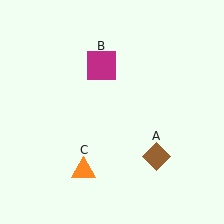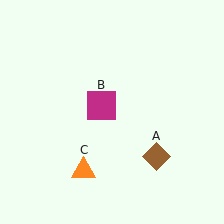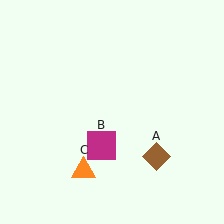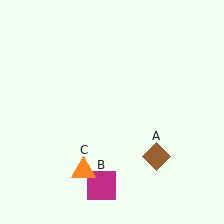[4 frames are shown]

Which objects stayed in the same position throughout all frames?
Brown diamond (object A) and orange triangle (object C) remained stationary.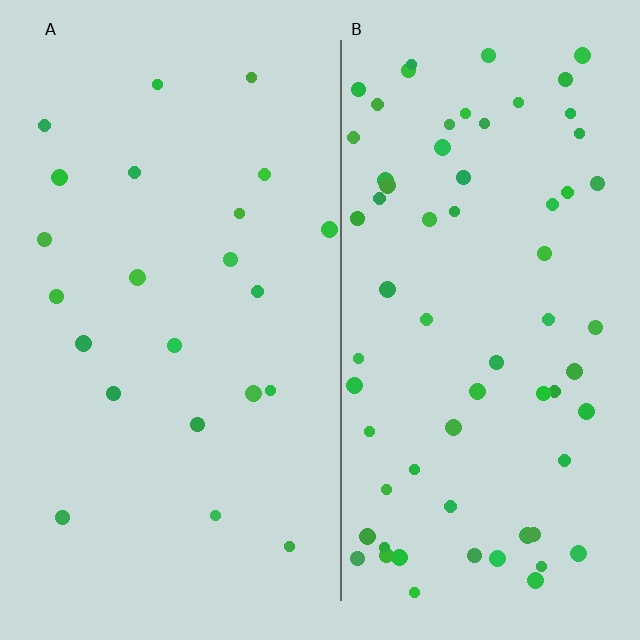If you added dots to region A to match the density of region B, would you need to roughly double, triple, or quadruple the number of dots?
Approximately triple.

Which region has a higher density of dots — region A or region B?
B (the right).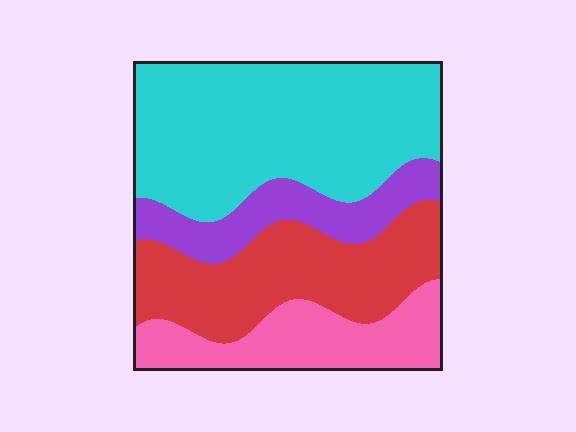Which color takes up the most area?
Cyan, at roughly 45%.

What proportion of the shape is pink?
Pink takes up between a sixth and a third of the shape.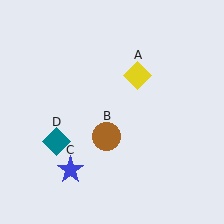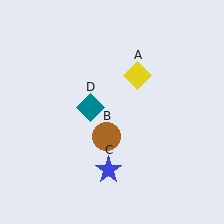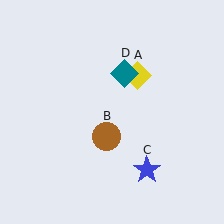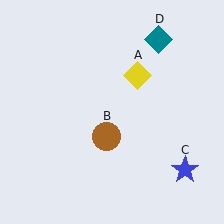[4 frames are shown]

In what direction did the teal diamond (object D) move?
The teal diamond (object D) moved up and to the right.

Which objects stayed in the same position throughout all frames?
Yellow diamond (object A) and brown circle (object B) remained stationary.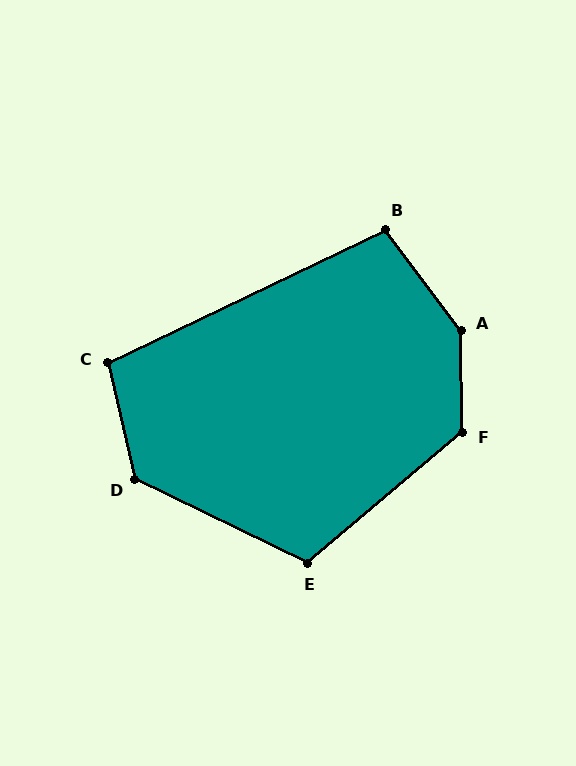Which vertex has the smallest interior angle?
B, at approximately 102 degrees.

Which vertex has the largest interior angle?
A, at approximately 143 degrees.